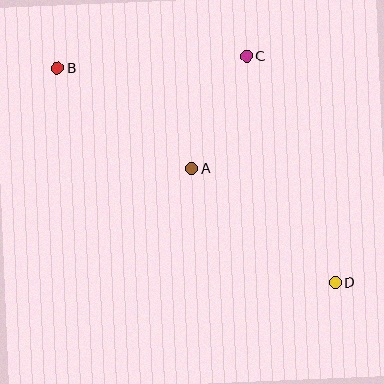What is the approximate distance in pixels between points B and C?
The distance between B and C is approximately 189 pixels.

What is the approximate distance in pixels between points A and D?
The distance between A and D is approximately 183 pixels.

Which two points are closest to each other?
Points A and C are closest to each other.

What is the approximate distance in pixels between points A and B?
The distance between A and B is approximately 168 pixels.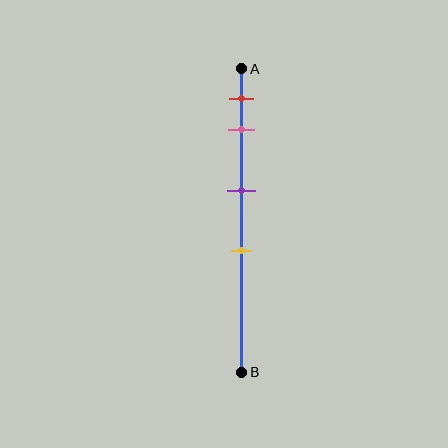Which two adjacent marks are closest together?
The red and pink marks are the closest adjacent pair.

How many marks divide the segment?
There are 4 marks dividing the segment.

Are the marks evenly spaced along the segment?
No, the marks are not evenly spaced.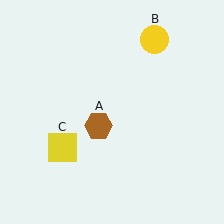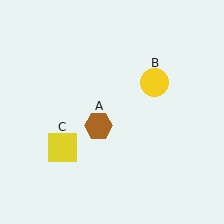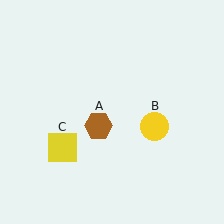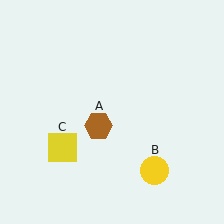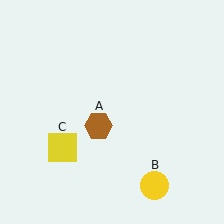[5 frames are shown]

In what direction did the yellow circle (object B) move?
The yellow circle (object B) moved down.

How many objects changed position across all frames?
1 object changed position: yellow circle (object B).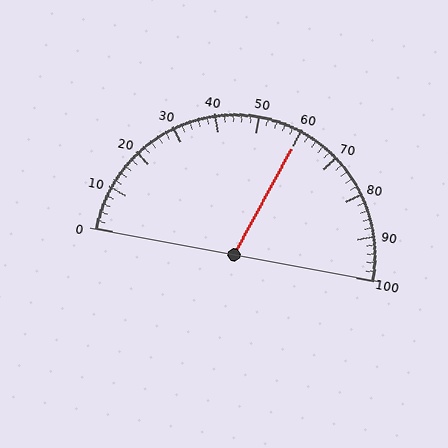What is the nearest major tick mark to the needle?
The nearest major tick mark is 60.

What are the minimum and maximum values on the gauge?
The gauge ranges from 0 to 100.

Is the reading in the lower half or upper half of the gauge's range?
The reading is in the upper half of the range (0 to 100).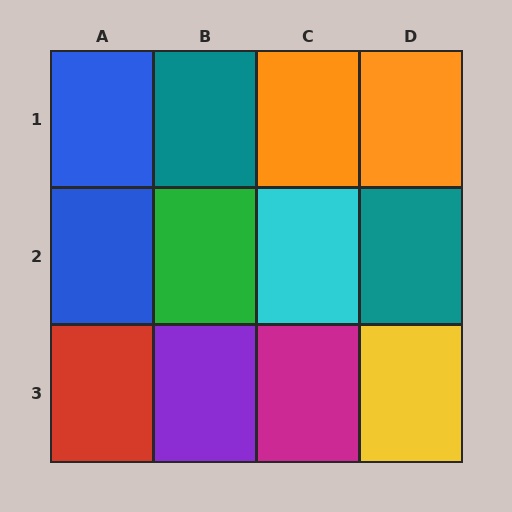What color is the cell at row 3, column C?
Magenta.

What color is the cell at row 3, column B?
Purple.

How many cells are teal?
2 cells are teal.